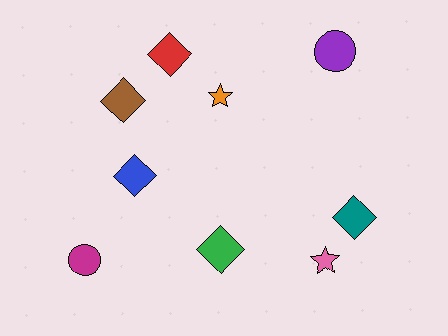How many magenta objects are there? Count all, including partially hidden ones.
There is 1 magenta object.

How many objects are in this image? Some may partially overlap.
There are 9 objects.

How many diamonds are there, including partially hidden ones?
There are 5 diamonds.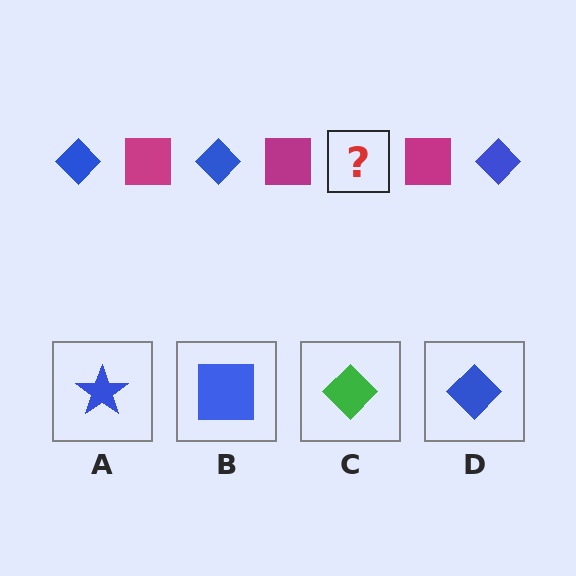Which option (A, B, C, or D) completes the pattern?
D.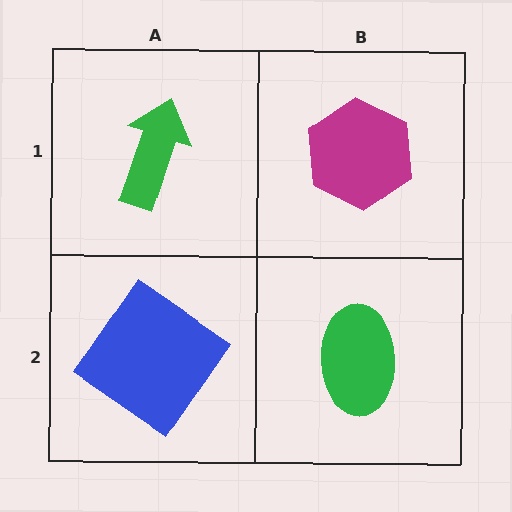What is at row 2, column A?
A blue diamond.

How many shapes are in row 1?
2 shapes.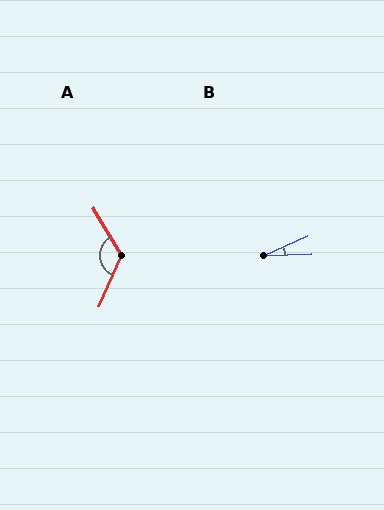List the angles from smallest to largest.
B (22°), A (126°).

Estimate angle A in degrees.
Approximately 126 degrees.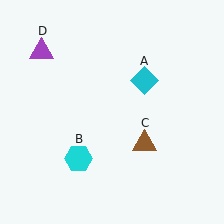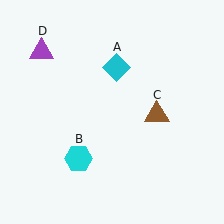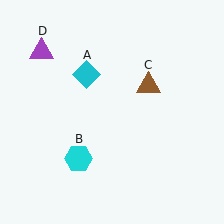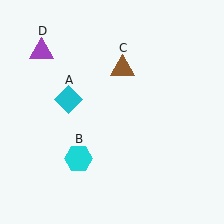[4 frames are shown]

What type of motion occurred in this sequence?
The cyan diamond (object A), brown triangle (object C) rotated counterclockwise around the center of the scene.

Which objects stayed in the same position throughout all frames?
Cyan hexagon (object B) and purple triangle (object D) remained stationary.